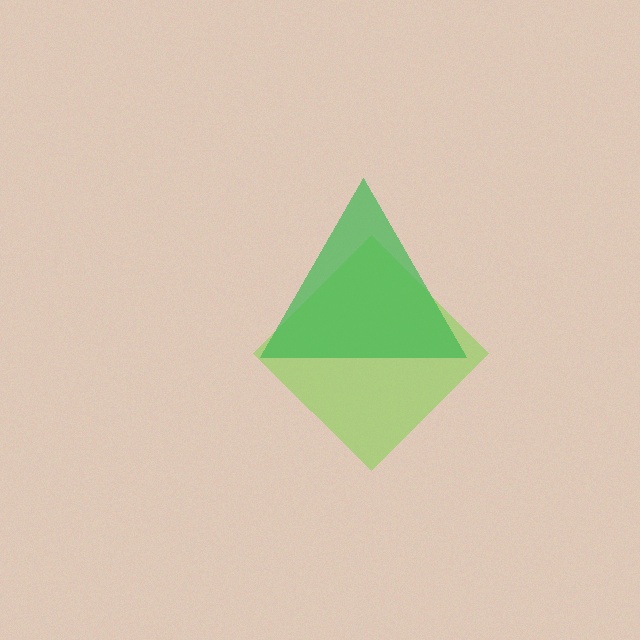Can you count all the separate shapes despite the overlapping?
Yes, there are 2 separate shapes.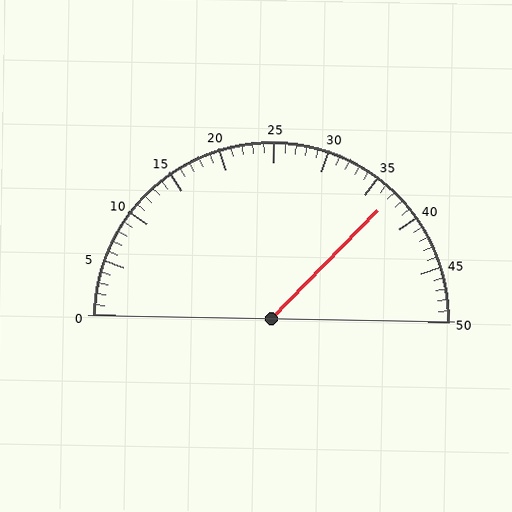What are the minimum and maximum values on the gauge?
The gauge ranges from 0 to 50.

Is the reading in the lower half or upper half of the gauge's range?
The reading is in the upper half of the range (0 to 50).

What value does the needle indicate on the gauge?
The needle indicates approximately 37.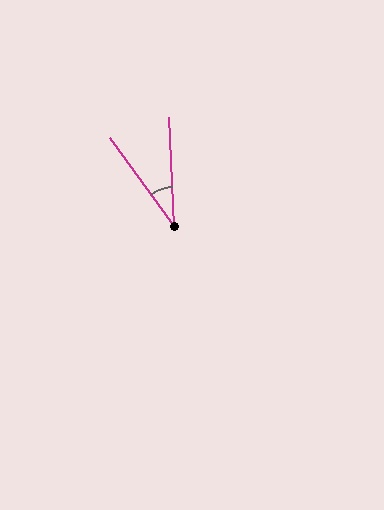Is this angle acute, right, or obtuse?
It is acute.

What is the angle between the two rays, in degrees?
Approximately 33 degrees.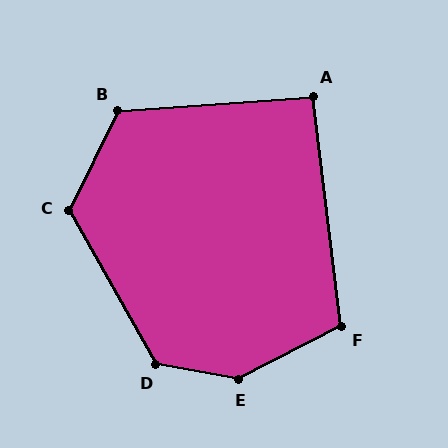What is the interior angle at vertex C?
Approximately 125 degrees (obtuse).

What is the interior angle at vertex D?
Approximately 130 degrees (obtuse).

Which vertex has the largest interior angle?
E, at approximately 143 degrees.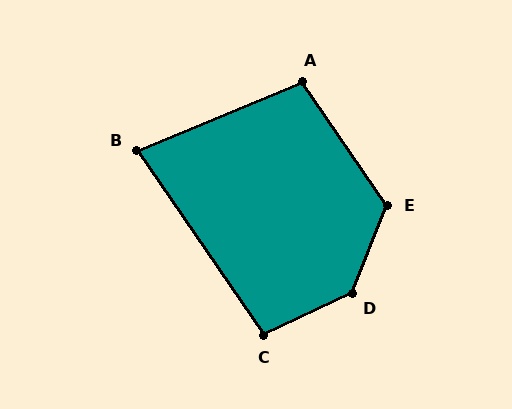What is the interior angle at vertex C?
Approximately 99 degrees (obtuse).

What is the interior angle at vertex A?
Approximately 102 degrees (obtuse).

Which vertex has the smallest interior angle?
B, at approximately 78 degrees.